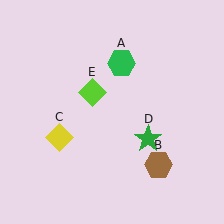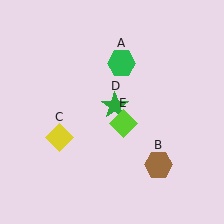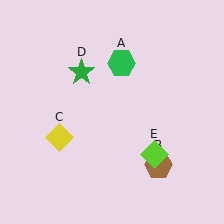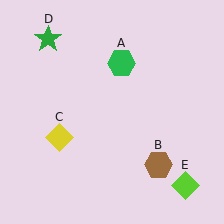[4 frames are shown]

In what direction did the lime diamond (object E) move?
The lime diamond (object E) moved down and to the right.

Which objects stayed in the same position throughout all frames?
Green hexagon (object A) and brown hexagon (object B) and yellow diamond (object C) remained stationary.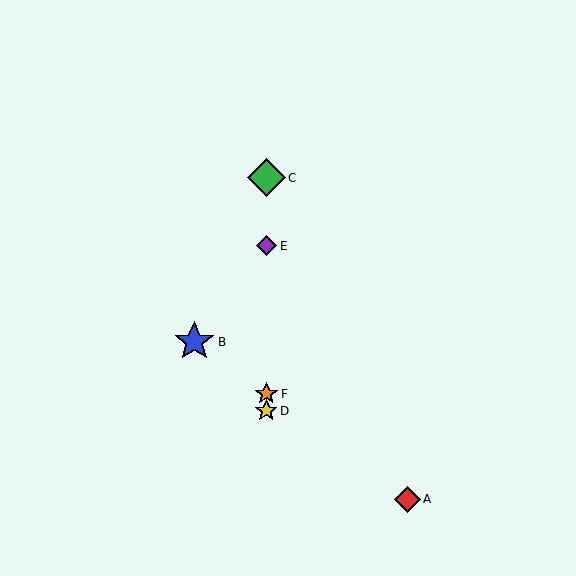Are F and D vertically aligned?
Yes, both are at x≈266.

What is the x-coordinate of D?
Object D is at x≈266.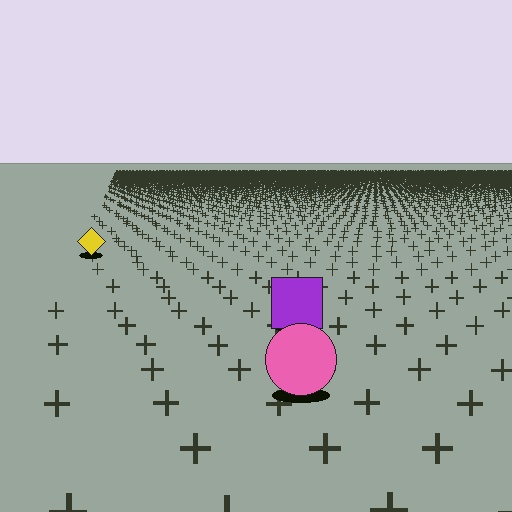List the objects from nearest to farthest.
From nearest to farthest: the pink circle, the purple square, the yellow diamond.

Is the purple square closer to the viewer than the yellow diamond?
Yes. The purple square is closer — you can tell from the texture gradient: the ground texture is coarser near it.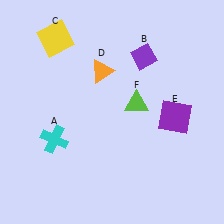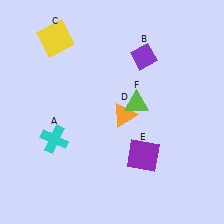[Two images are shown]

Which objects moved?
The objects that moved are: the orange triangle (D), the purple square (E).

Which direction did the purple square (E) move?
The purple square (E) moved down.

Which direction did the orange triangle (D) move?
The orange triangle (D) moved down.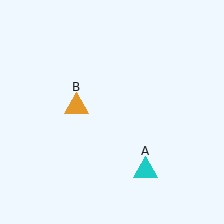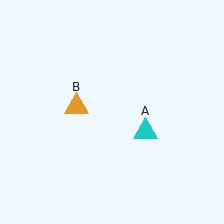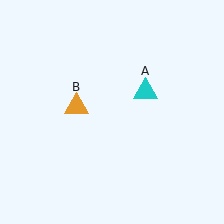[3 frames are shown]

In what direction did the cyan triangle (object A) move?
The cyan triangle (object A) moved up.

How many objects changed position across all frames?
1 object changed position: cyan triangle (object A).